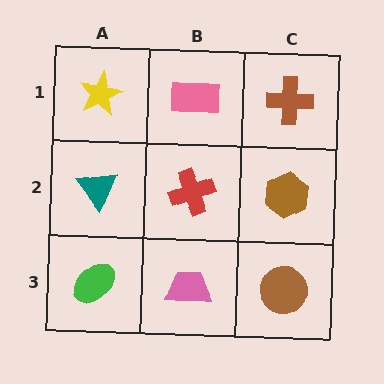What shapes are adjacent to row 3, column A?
A teal triangle (row 2, column A), a pink trapezoid (row 3, column B).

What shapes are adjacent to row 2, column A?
A yellow star (row 1, column A), a green ellipse (row 3, column A), a red cross (row 2, column B).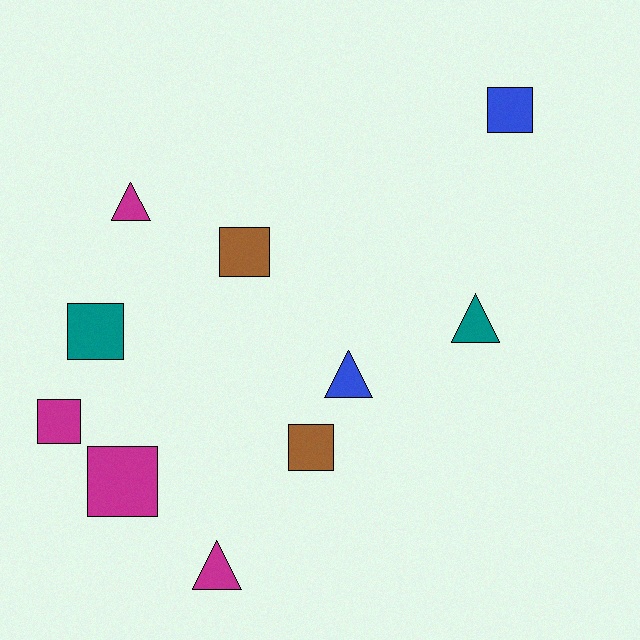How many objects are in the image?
There are 10 objects.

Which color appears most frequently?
Magenta, with 4 objects.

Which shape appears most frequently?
Square, with 6 objects.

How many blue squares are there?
There is 1 blue square.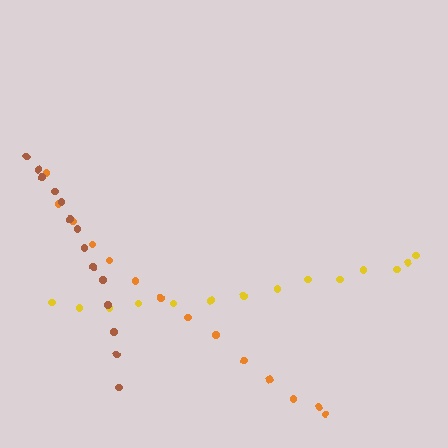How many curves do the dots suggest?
There are 3 distinct paths.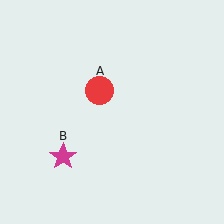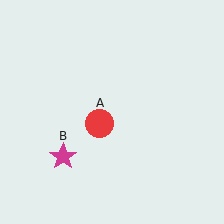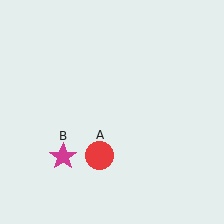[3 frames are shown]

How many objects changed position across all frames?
1 object changed position: red circle (object A).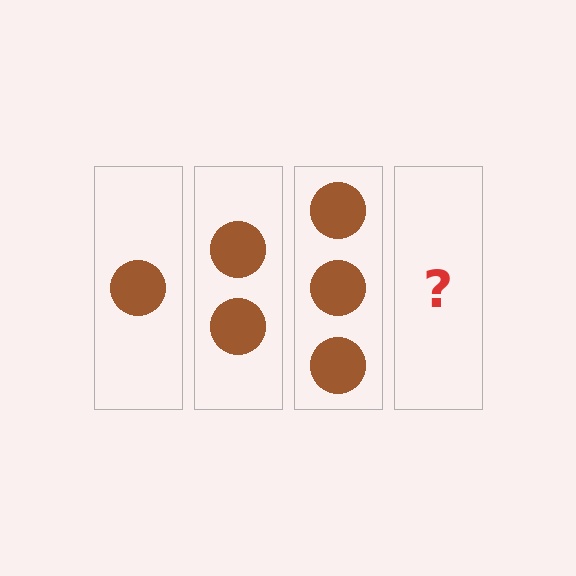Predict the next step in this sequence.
The next step is 4 circles.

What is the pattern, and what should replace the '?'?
The pattern is that each step adds one more circle. The '?' should be 4 circles.